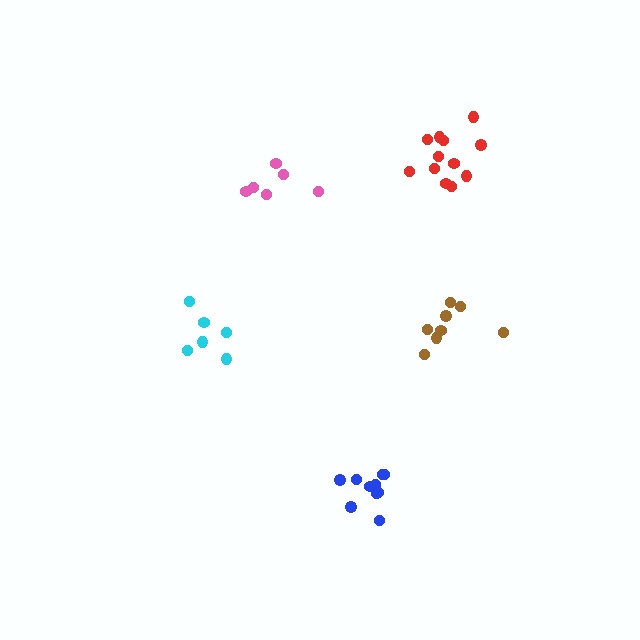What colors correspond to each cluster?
The clusters are colored: blue, brown, pink, cyan, red.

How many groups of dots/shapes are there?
There are 5 groups.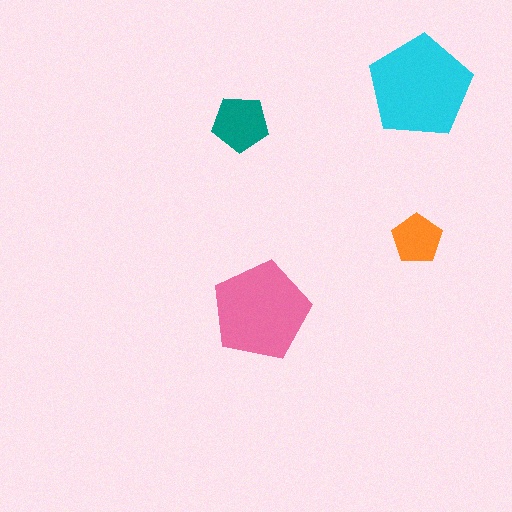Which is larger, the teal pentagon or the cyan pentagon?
The cyan one.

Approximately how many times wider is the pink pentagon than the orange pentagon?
About 2 times wider.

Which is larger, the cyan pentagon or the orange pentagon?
The cyan one.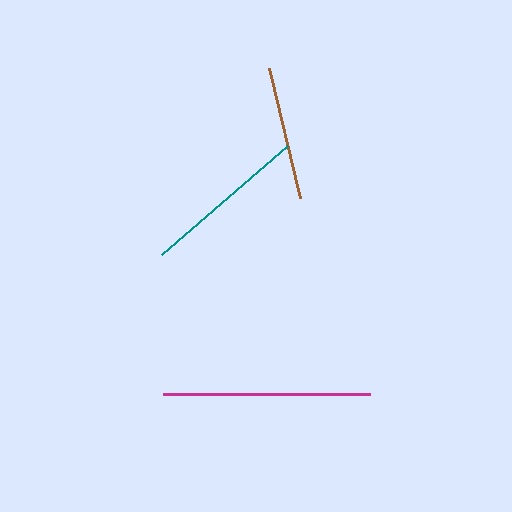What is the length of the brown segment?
The brown segment is approximately 134 pixels long.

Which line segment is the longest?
The magenta line is the longest at approximately 207 pixels.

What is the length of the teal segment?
The teal segment is approximately 166 pixels long.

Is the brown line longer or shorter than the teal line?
The teal line is longer than the brown line.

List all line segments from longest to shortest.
From longest to shortest: magenta, teal, brown.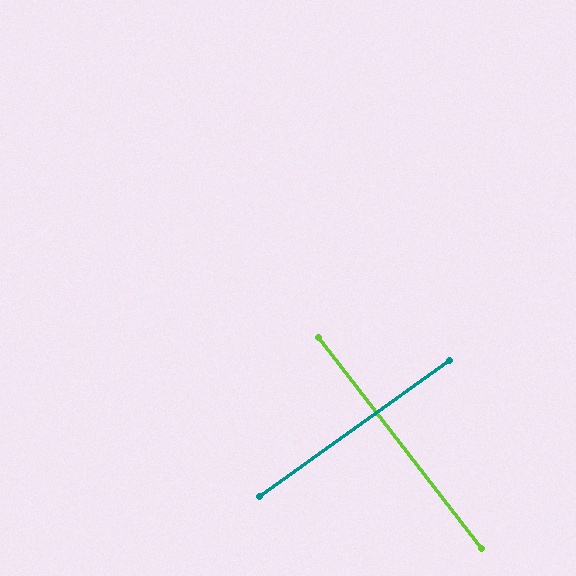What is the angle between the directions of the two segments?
Approximately 88 degrees.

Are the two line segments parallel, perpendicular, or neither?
Perpendicular — they meet at approximately 88°.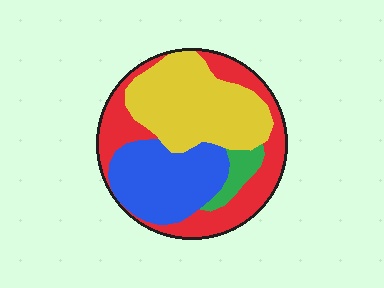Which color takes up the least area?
Green, at roughly 5%.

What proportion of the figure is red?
Red takes up between a sixth and a third of the figure.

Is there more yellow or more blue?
Yellow.